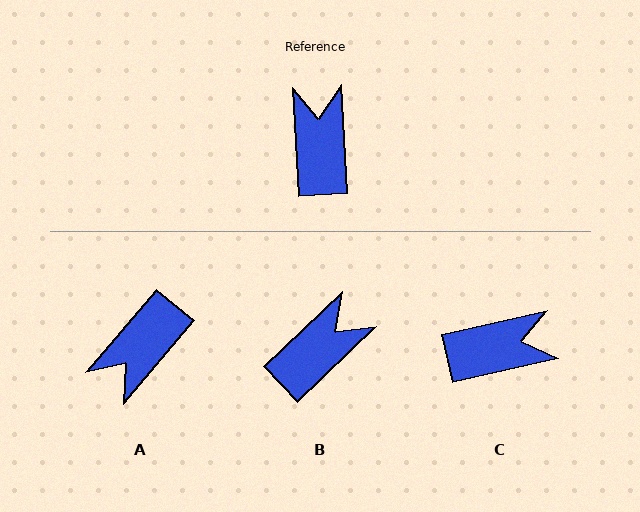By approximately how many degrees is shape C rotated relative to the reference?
Approximately 80 degrees clockwise.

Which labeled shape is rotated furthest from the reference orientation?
A, about 137 degrees away.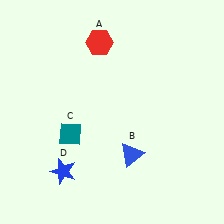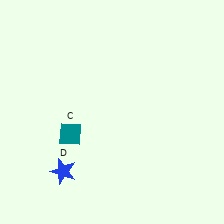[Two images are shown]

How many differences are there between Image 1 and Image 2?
There are 2 differences between the two images.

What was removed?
The red hexagon (A), the blue triangle (B) were removed in Image 2.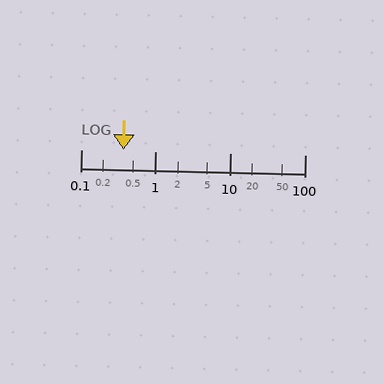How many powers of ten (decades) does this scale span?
The scale spans 3 decades, from 0.1 to 100.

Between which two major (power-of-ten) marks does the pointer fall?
The pointer is between 0.1 and 1.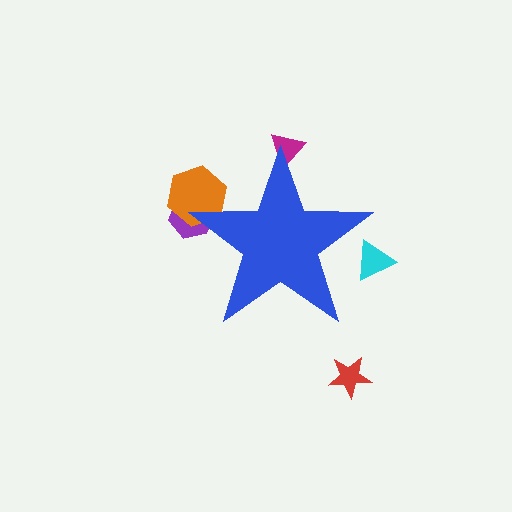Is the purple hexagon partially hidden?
Yes, the purple hexagon is partially hidden behind the blue star.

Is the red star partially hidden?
No, the red star is fully visible.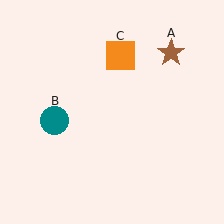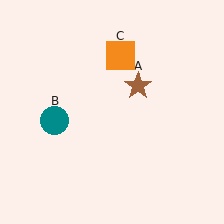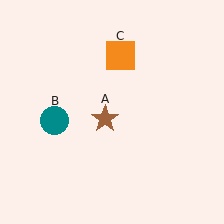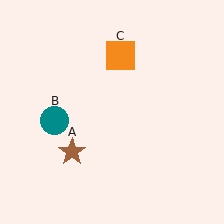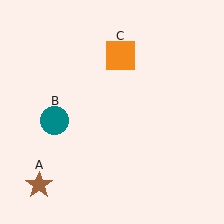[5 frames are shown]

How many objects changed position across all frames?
1 object changed position: brown star (object A).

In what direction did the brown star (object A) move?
The brown star (object A) moved down and to the left.